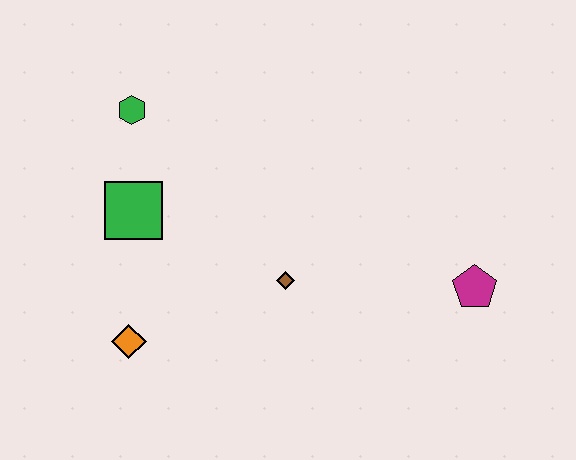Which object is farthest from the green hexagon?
The magenta pentagon is farthest from the green hexagon.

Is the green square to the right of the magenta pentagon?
No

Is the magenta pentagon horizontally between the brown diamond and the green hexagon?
No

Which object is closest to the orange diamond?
The green square is closest to the orange diamond.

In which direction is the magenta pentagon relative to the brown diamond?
The magenta pentagon is to the right of the brown diamond.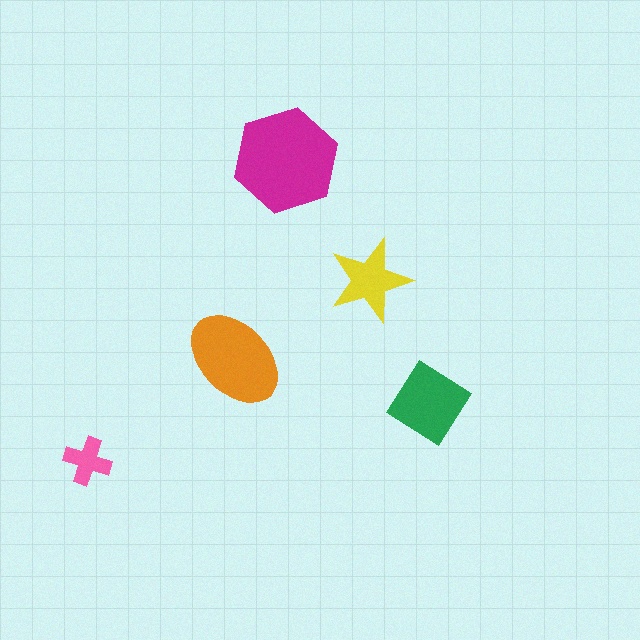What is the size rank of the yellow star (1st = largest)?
4th.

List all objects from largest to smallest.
The magenta hexagon, the orange ellipse, the green diamond, the yellow star, the pink cross.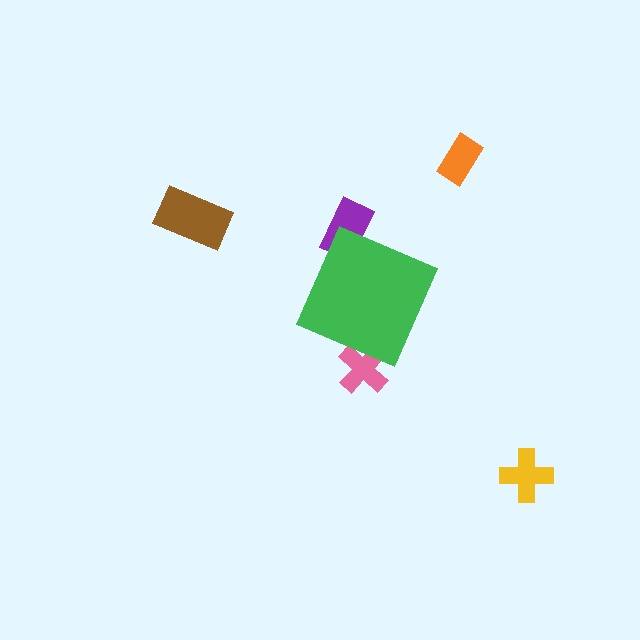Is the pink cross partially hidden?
Yes, the pink cross is partially hidden behind the green diamond.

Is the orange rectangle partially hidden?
No, the orange rectangle is fully visible.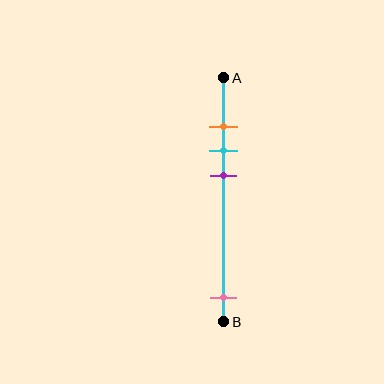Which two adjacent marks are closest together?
The orange and cyan marks are the closest adjacent pair.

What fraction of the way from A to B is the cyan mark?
The cyan mark is approximately 30% (0.3) of the way from A to B.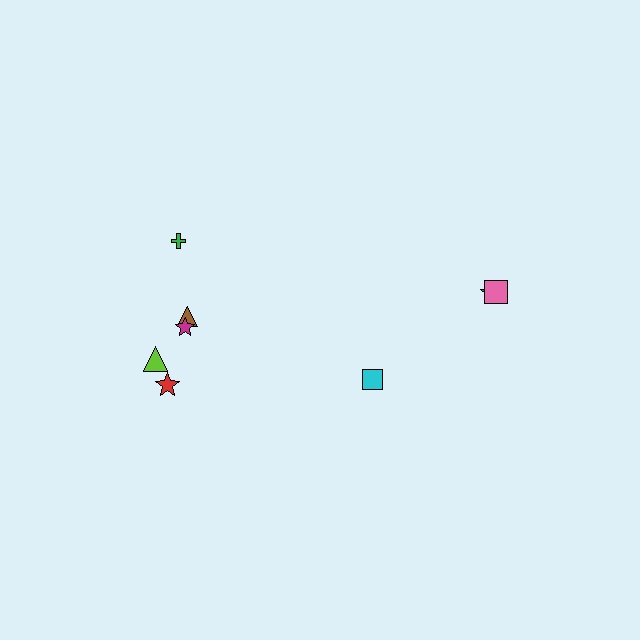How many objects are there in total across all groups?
There are 8 objects.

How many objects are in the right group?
There are 3 objects.